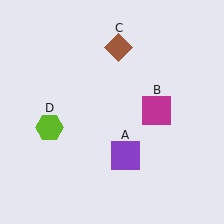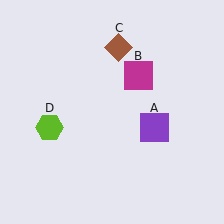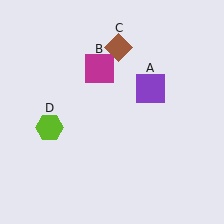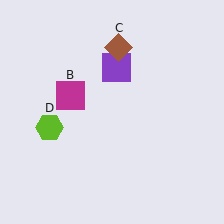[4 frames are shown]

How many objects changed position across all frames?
2 objects changed position: purple square (object A), magenta square (object B).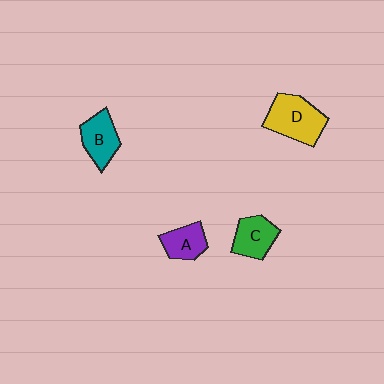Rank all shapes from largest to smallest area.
From largest to smallest: D (yellow), B (teal), C (green), A (purple).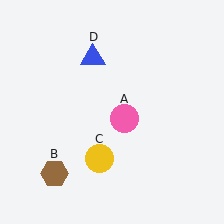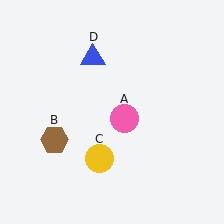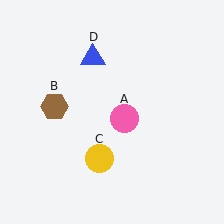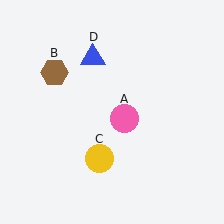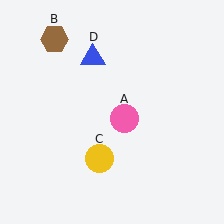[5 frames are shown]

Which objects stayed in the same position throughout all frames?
Pink circle (object A) and yellow circle (object C) and blue triangle (object D) remained stationary.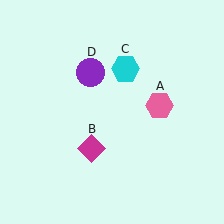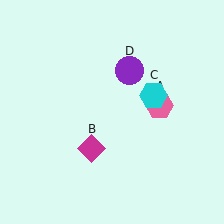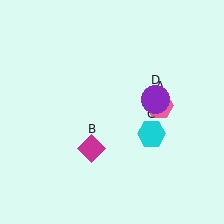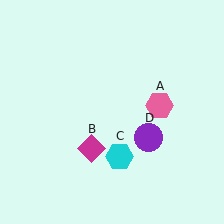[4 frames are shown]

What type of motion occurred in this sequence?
The cyan hexagon (object C), purple circle (object D) rotated clockwise around the center of the scene.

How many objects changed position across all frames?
2 objects changed position: cyan hexagon (object C), purple circle (object D).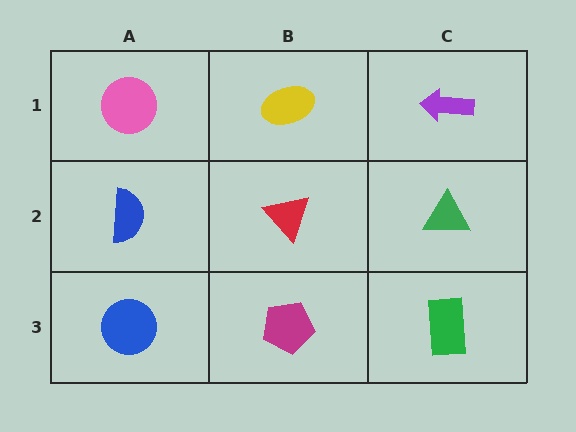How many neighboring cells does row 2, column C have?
3.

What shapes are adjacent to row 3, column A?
A blue semicircle (row 2, column A), a magenta pentagon (row 3, column B).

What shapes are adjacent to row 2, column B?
A yellow ellipse (row 1, column B), a magenta pentagon (row 3, column B), a blue semicircle (row 2, column A), a green triangle (row 2, column C).